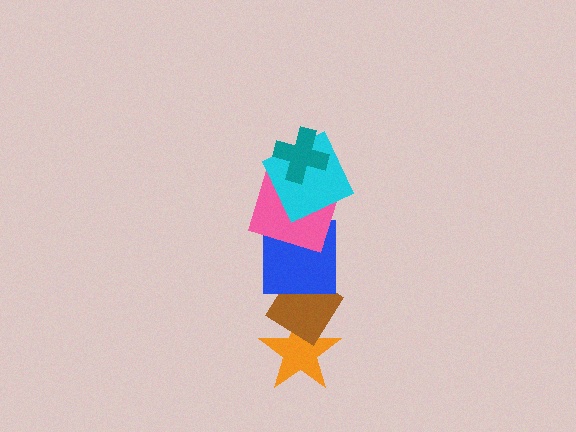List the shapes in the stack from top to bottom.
From top to bottom: the teal cross, the cyan square, the pink square, the blue square, the brown diamond, the orange star.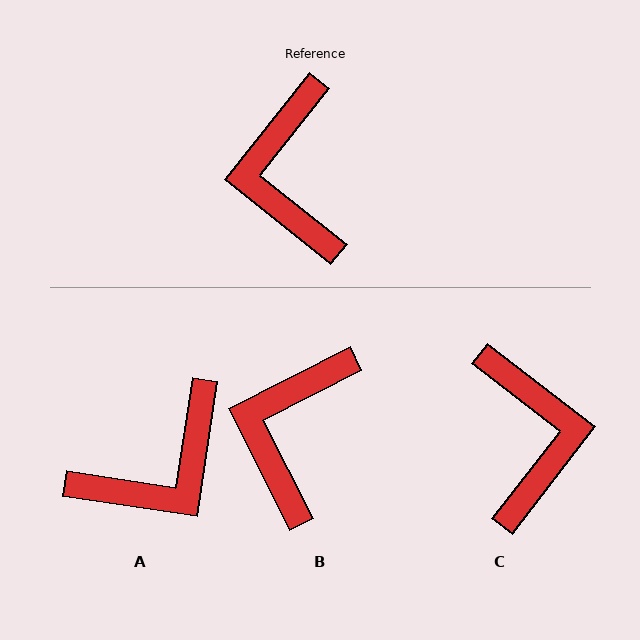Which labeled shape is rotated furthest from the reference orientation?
C, about 179 degrees away.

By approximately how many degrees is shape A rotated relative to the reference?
Approximately 120 degrees counter-clockwise.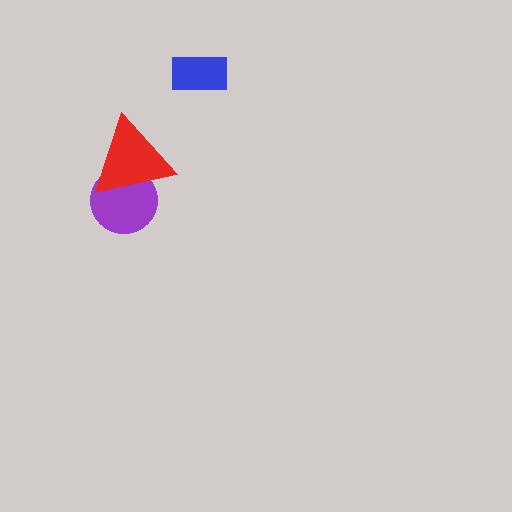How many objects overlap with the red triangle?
1 object overlaps with the red triangle.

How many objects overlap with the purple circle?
1 object overlaps with the purple circle.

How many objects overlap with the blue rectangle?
0 objects overlap with the blue rectangle.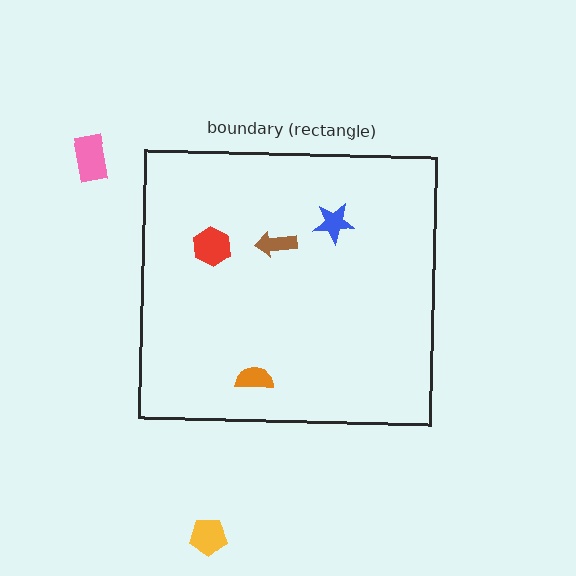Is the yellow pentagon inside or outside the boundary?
Outside.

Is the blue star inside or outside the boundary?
Inside.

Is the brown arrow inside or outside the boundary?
Inside.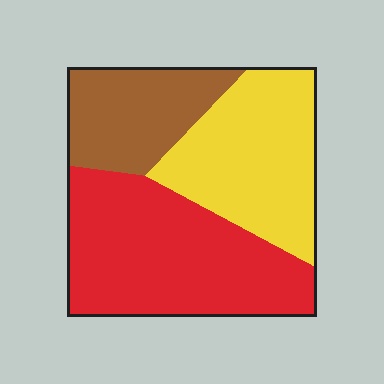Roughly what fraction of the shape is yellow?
Yellow takes up about one third (1/3) of the shape.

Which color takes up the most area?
Red, at roughly 45%.